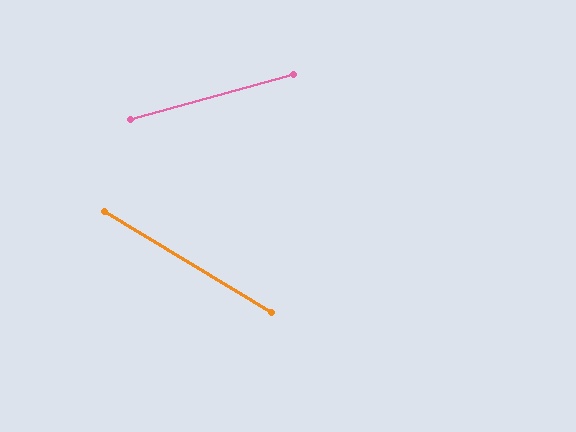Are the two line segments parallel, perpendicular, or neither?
Neither parallel nor perpendicular — they differ by about 46°.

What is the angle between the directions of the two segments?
Approximately 46 degrees.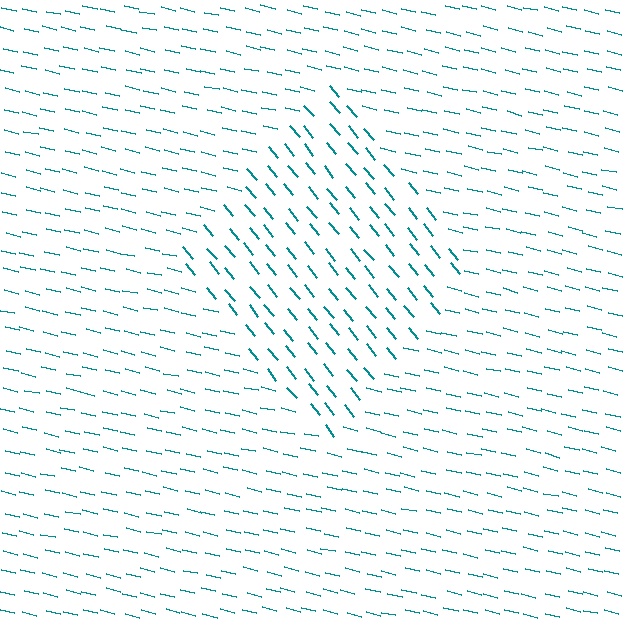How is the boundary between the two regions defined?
The boundary is defined purely by a change in line orientation (approximately 37 degrees difference). All lines are the same color and thickness.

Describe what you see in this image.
The image is filled with small teal line segments. A diamond region in the image has lines oriented differently from the surrounding lines, creating a visible texture boundary.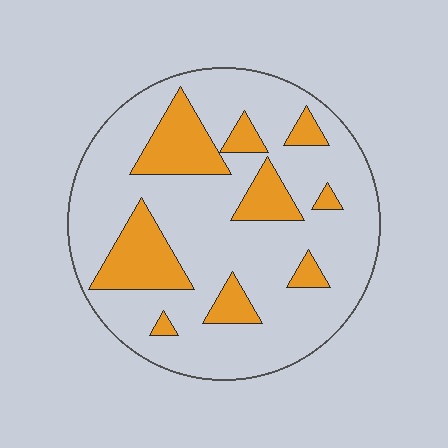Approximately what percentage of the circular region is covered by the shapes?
Approximately 25%.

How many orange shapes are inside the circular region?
9.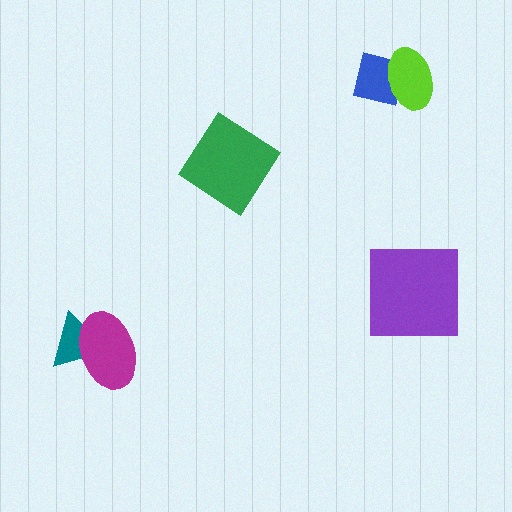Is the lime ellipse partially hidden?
No, no other shape covers it.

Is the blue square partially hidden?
Yes, it is partially covered by another shape.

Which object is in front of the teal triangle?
The magenta ellipse is in front of the teal triangle.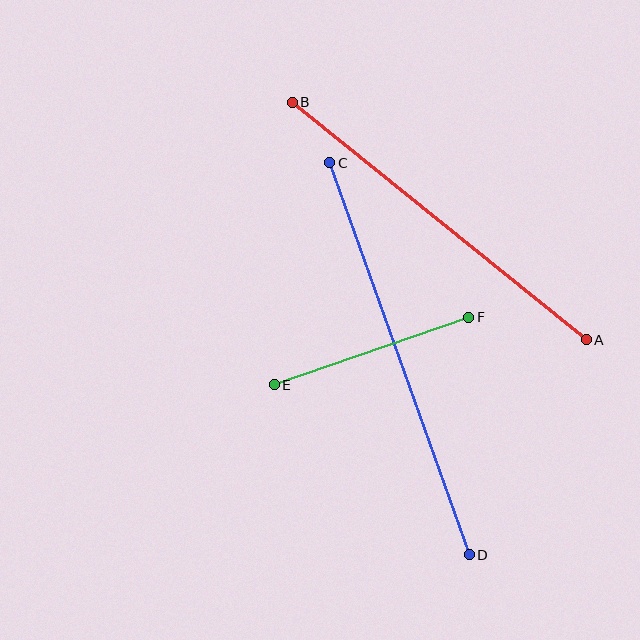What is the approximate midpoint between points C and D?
The midpoint is at approximately (400, 359) pixels.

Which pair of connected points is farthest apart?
Points C and D are farthest apart.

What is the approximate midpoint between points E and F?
The midpoint is at approximately (372, 351) pixels.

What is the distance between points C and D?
The distance is approximately 416 pixels.